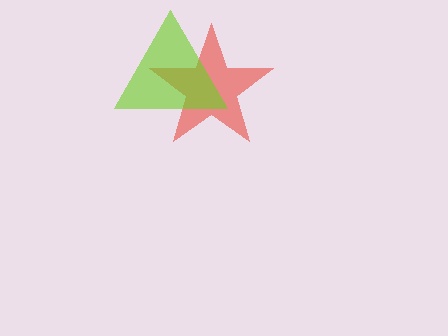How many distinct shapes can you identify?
There are 2 distinct shapes: a red star, a lime triangle.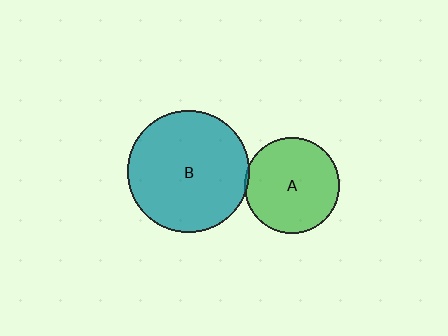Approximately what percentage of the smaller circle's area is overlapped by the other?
Approximately 5%.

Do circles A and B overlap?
Yes.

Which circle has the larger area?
Circle B (teal).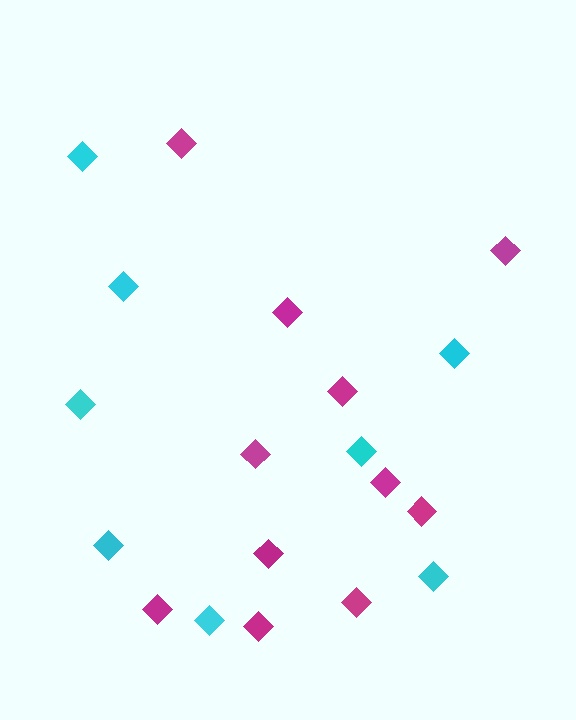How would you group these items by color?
There are 2 groups: one group of cyan diamonds (8) and one group of magenta diamonds (11).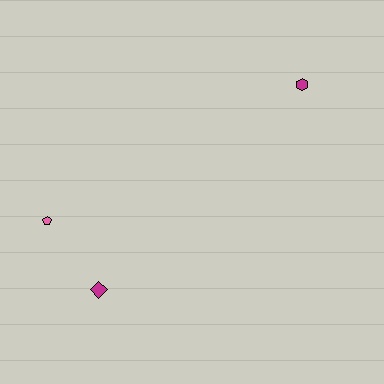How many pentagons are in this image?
There is 1 pentagon.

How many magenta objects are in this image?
There are 2 magenta objects.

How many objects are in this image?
There are 3 objects.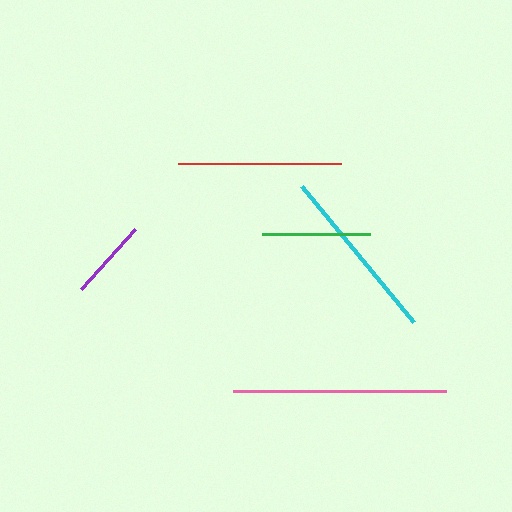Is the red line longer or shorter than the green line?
The red line is longer than the green line.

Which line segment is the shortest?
The purple line is the shortest at approximately 81 pixels.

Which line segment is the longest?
The pink line is the longest at approximately 213 pixels.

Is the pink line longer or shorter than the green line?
The pink line is longer than the green line.